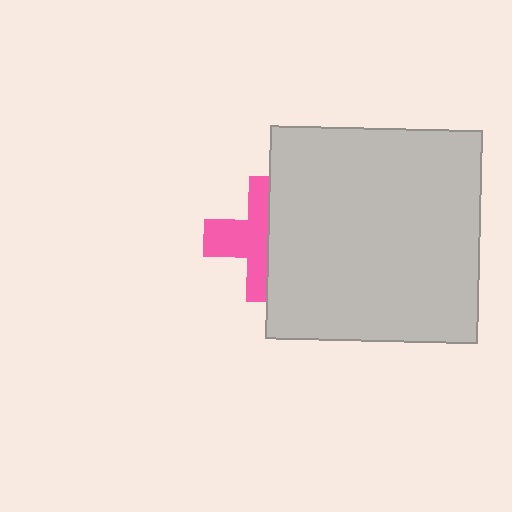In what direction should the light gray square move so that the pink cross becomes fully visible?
The light gray square should move right. That is the shortest direction to clear the overlap and leave the pink cross fully visible.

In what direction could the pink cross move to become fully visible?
The pink cross could move left. That would shift it out from behind the light gray square entirely.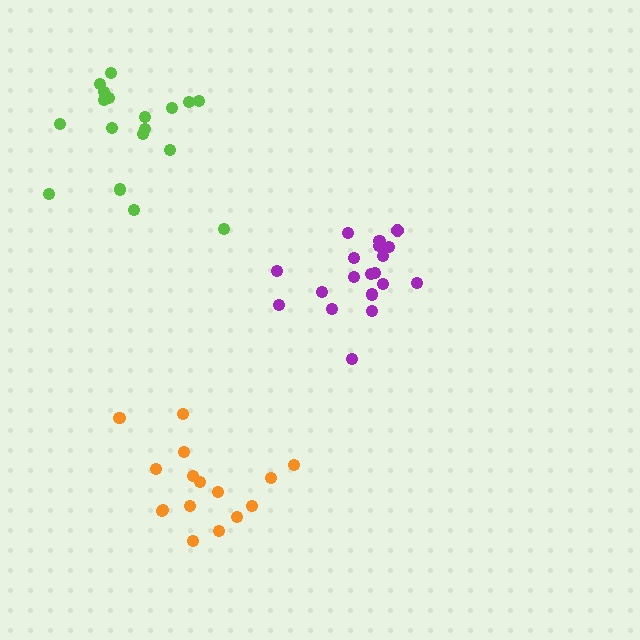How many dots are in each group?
Group 1: 19 dots, Group 2: 18 dots, Group 3: 16 dots (53 total).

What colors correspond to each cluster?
The clusters are colored: purple, lime, orange.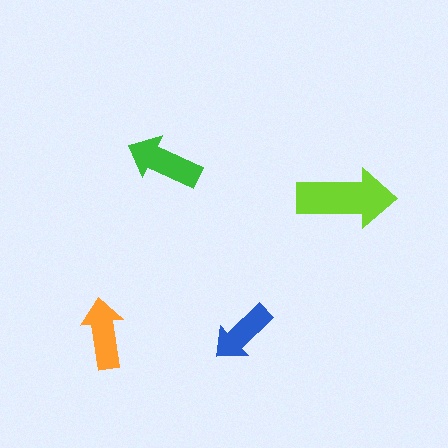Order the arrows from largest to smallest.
the lime one, the green one, the orange one, the blue one.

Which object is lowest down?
The blue arrow is bottommost.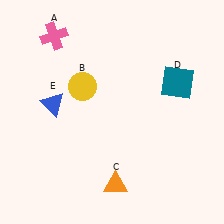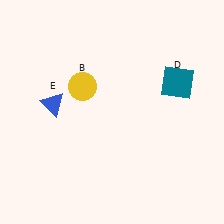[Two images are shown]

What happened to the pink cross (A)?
The pink cross (A) was removed in Image 2. It was in the top-left area of Image 1.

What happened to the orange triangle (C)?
The orange triangle (C) was removed in Image 2. It was in the bottom-right area of Image 1.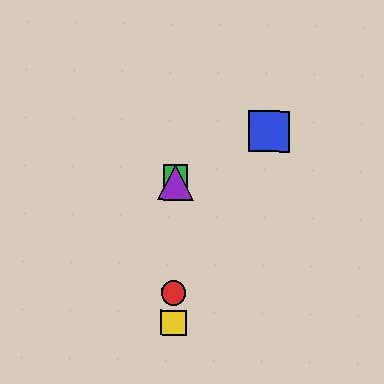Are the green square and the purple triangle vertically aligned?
Yes, both are at x≈176.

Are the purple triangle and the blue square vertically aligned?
No, the purple triangle is at x≈176 and the blue square is at x≈269.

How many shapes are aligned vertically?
4 shapes (the red circle, the green square, the yellow square, the purple triangle) are aligned vertically.